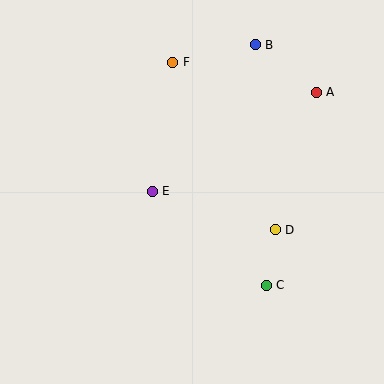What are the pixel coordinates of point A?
Point A is at (316, 92).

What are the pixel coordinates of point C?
Point C is at (266, 285).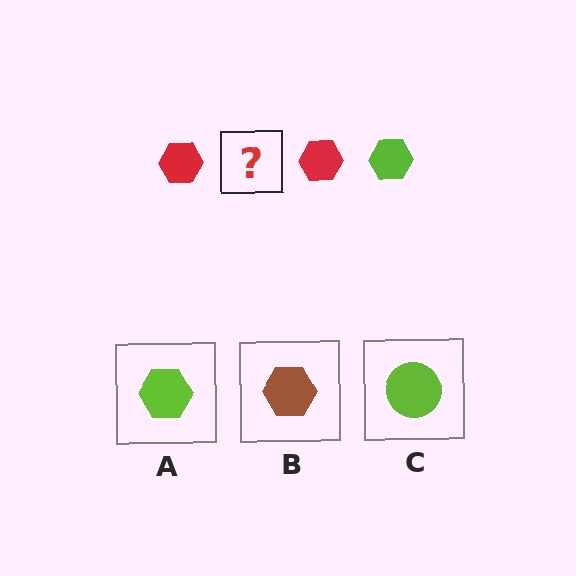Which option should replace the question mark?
Option A.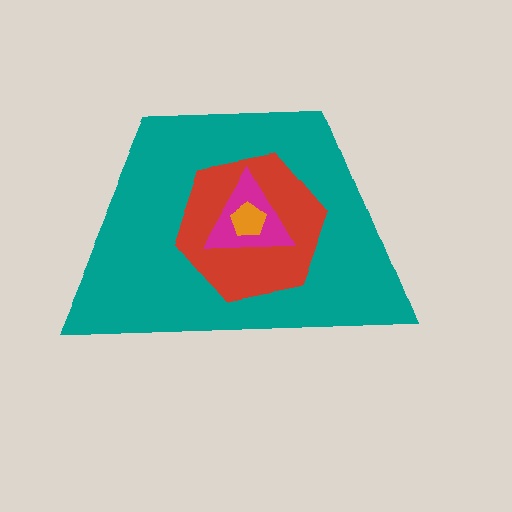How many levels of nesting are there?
4.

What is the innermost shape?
The orange pentagon.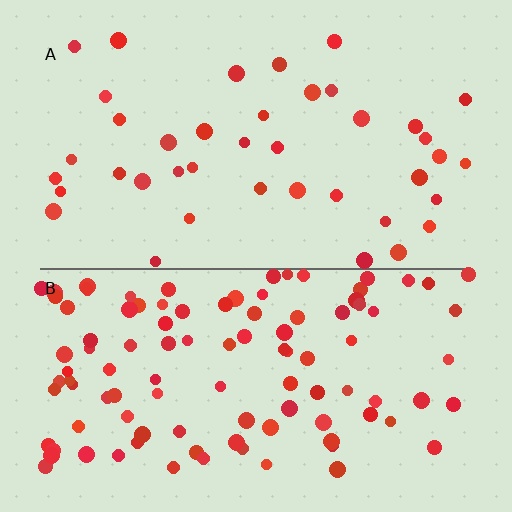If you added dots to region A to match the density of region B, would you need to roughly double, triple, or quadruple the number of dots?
Approximately triple.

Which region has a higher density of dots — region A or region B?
B (the bottom).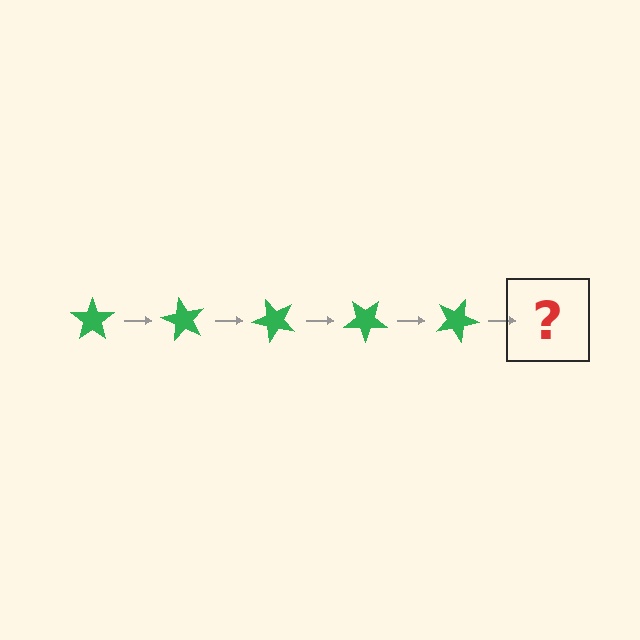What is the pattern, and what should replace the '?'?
The pattern is that the star rotates 60 degrees each step. The '?' should be a green star rotated 300 degrees.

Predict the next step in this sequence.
The next step is a green star rotated 300 degrees.